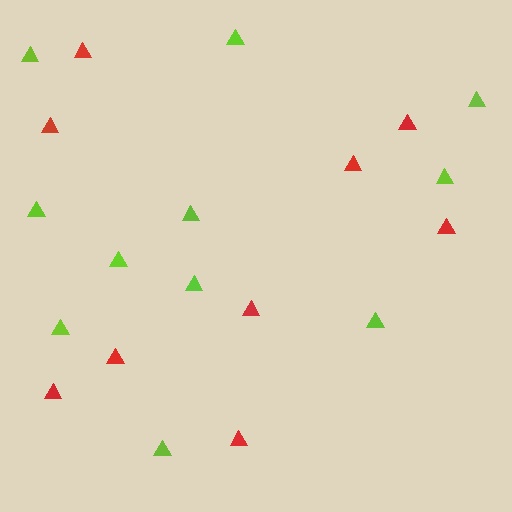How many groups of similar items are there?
There are 2 groups: one group of red triangles (9) and one group of lime triangles (11).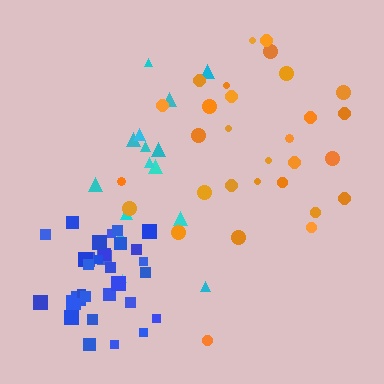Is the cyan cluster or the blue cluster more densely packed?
Blue.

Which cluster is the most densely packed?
Blue.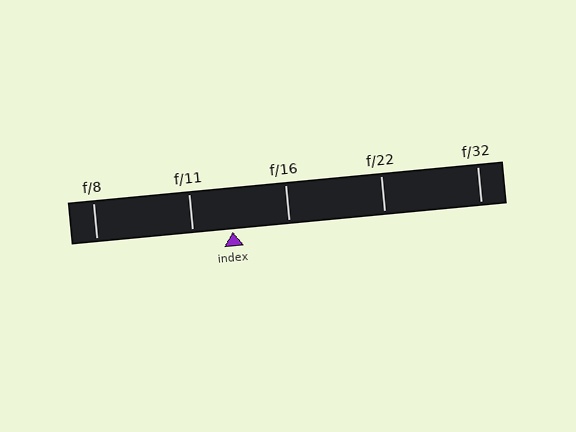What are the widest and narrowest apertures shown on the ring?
The widest aperture shown is f/8 and the narrowest is f/32.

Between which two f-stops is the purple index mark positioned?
The index mark is between f/11 and f/16.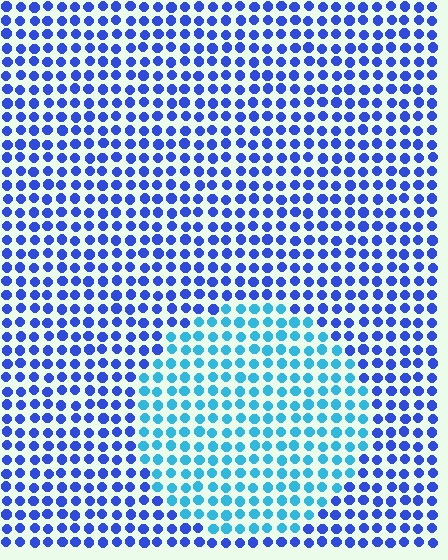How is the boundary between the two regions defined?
The boundary is defined purely by a slight shift in hue (about 38 degrees). Spacing, size, and orientation are identical on both sides.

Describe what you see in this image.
The image is filled with small blue elements in a uniform arrangement. A circle-shaped region is visible where the elements are tinted to a slightly different hue, forming a subtle color boundary.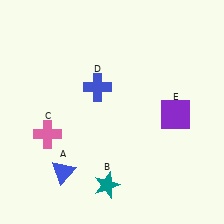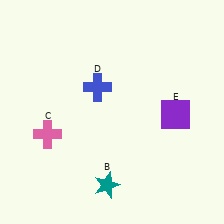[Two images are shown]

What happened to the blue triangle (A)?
The blue triangle (A) was removed in Image 2. It was in the bottom-left area of Image 1.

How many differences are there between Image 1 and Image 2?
There is 1 difference between the two images.